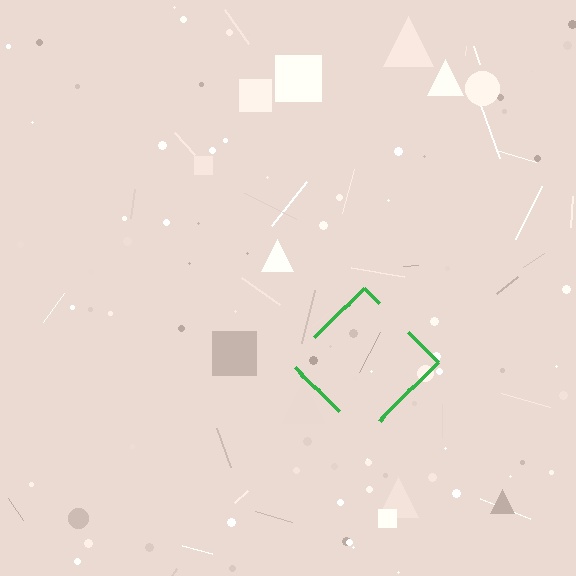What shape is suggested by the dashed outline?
The dashed outline suggests a diamond.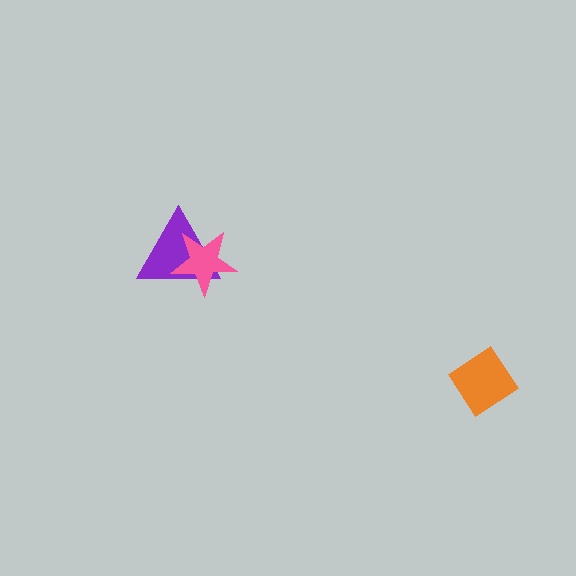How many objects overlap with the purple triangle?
1 object overlaps with the purple triangle.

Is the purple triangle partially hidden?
Yes, it is partially covered by another shape.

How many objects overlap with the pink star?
1 object overlaps with the pink star.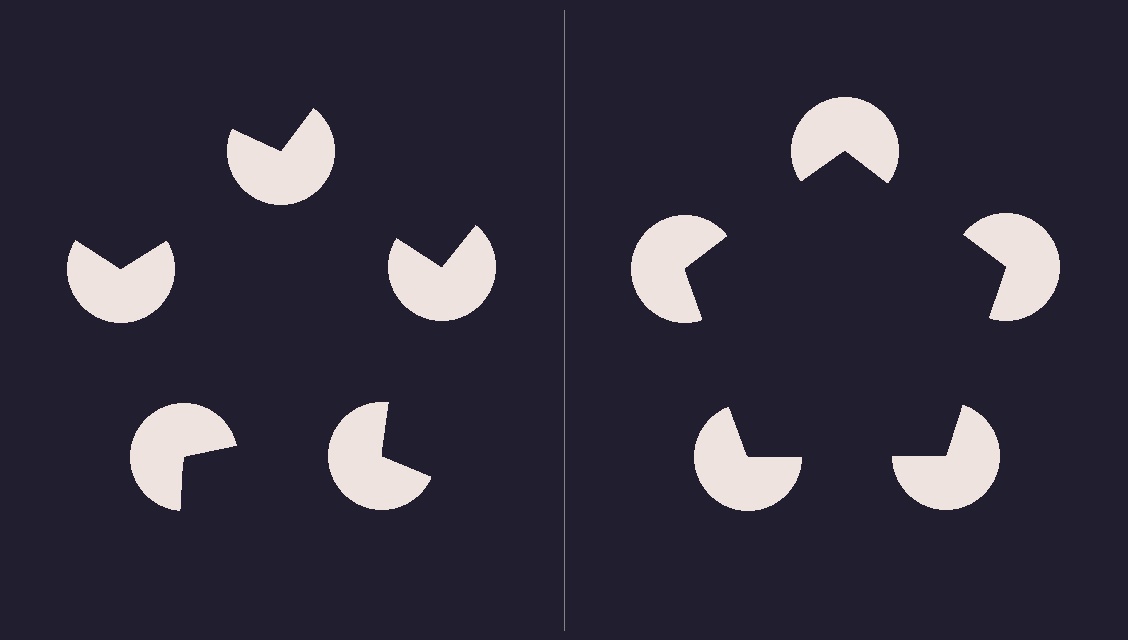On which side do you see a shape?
An illusory pentagon appears on the right side. On the left side the wedge cuts are rotated, so no coherent shape forms.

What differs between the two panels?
The pac-man discs are positioned identically on both sides; only the wedge orientations differ. On the right they align to a pentagon; on the left they are misaligned.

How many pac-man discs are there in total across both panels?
10 — 5 on each side.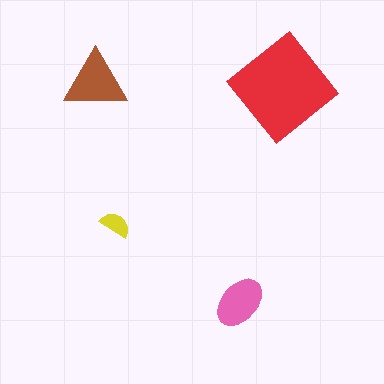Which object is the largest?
The red diamond.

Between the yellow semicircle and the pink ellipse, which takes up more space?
The pink ellipse.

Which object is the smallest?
The yellow semicircle.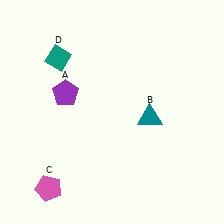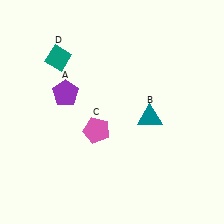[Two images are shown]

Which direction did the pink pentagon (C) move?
The pink pentagon (C) moved up.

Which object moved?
The pink pentagon (C) moved up.